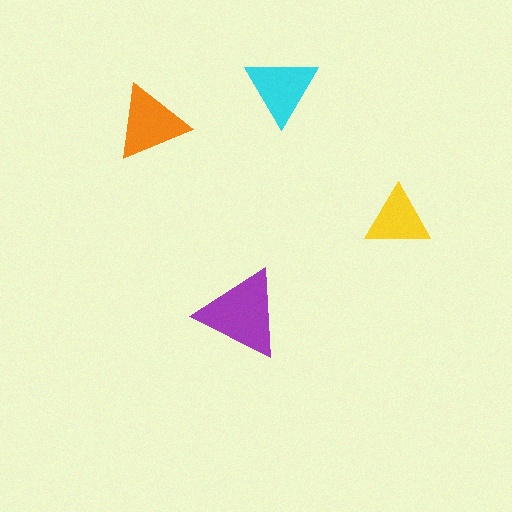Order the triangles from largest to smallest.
the purple one, the orange one, the cyan one, the yellow one.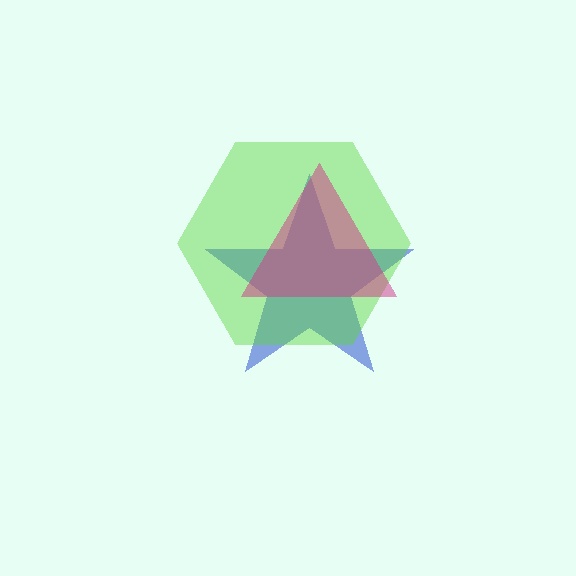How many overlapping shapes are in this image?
There are 3 overlapping shapes in the image.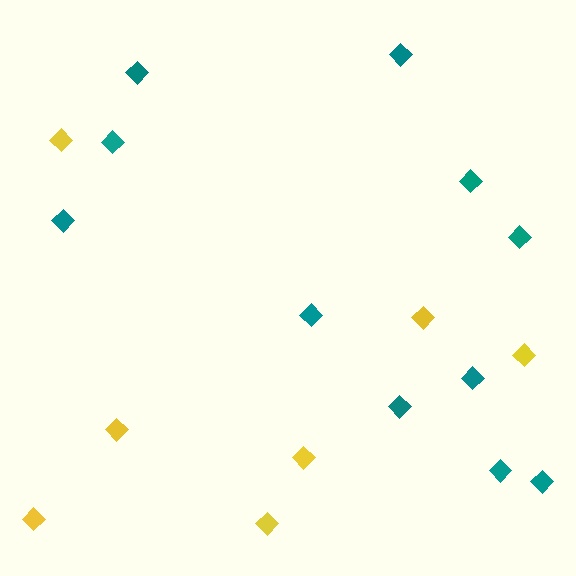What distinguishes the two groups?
There are 2 groups: one group of yellow diamonds (7) and one group of teal diamonds (11).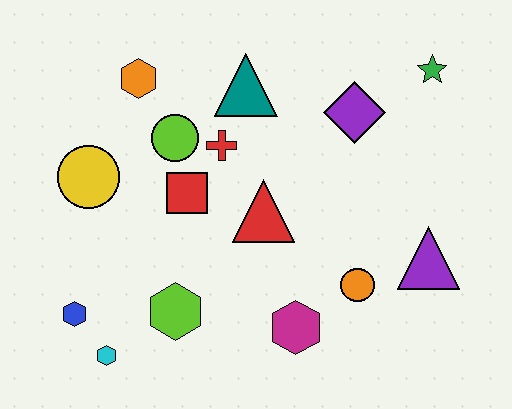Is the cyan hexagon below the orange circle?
Yes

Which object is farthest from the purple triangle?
The blue hexagon is farthest from the purple triangle.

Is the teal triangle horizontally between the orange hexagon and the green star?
Yes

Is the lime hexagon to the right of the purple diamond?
No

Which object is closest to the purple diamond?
The green star is closest to the purple diamond.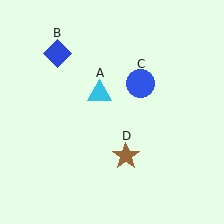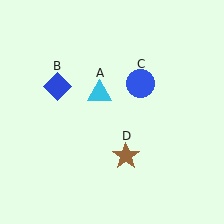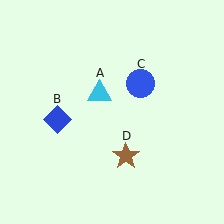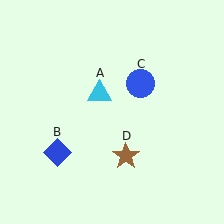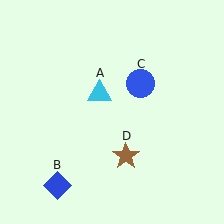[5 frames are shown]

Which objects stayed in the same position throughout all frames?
Cyan triangle (object A) and blue circle (object C) and brown star (object D) remained stationary.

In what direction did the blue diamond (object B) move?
The blue diamond (object B) moved down.